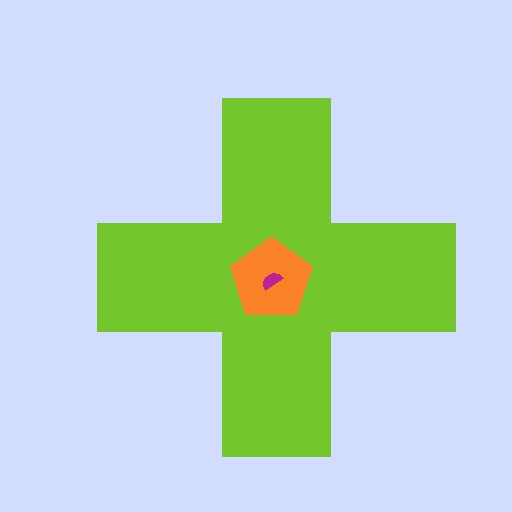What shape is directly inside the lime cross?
The orange pentagon.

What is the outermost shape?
The lime cross.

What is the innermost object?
The magenta semicircle.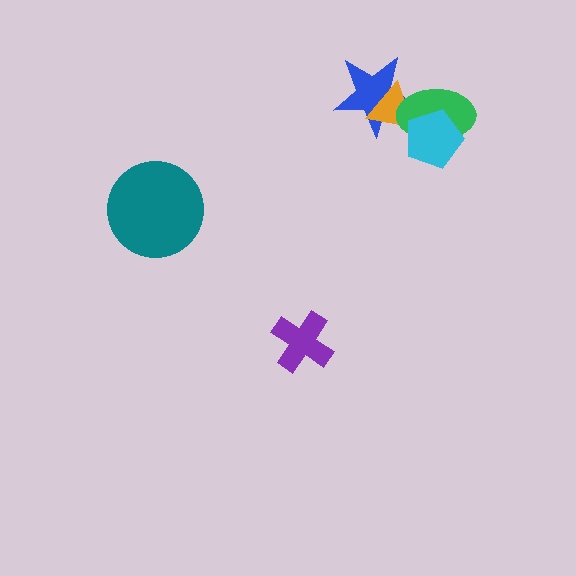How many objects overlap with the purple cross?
0 objects overlap with the purple cross.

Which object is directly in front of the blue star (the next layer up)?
The orange triangle is directly in front of the blue star.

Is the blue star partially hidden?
Yes, it is partially covered by another shape.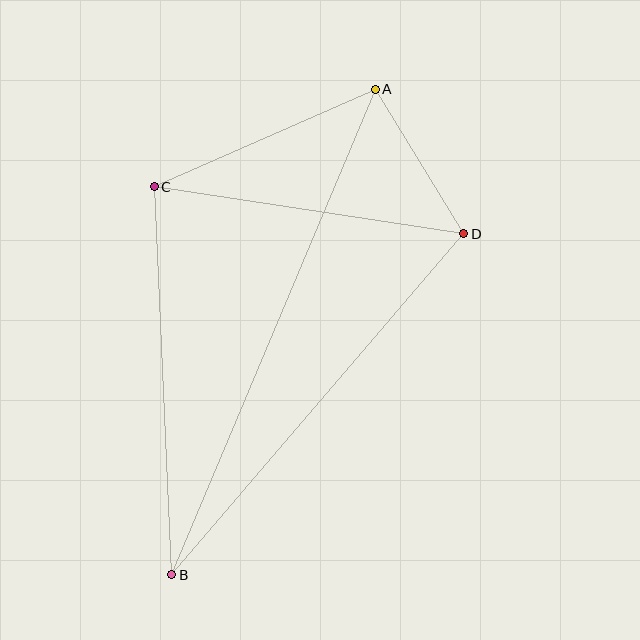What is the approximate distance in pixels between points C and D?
The distance between C and D is approximately 313 pixels.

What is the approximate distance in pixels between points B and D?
The distance between B and D is approximately 449 pixels.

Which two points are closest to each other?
Points A and D are closest to each other.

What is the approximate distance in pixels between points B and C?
The distance between B and C is approximately 388 pixels.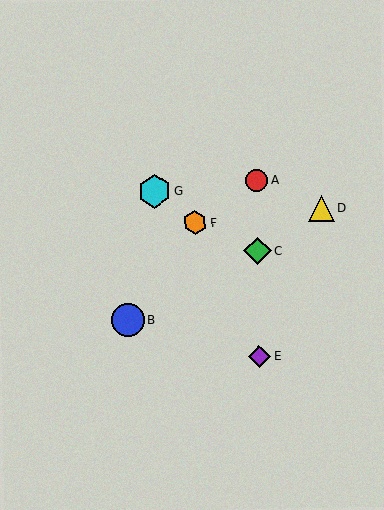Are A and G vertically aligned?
No, A is at x≈256 and G is at x≈155.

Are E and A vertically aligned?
Yes, both are at x≈259.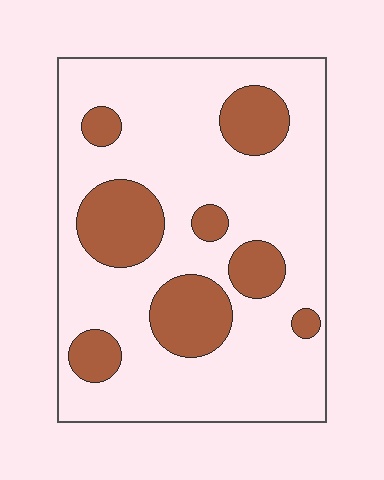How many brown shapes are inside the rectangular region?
8.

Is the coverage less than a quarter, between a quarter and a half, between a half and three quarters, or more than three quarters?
Less than a quarter.